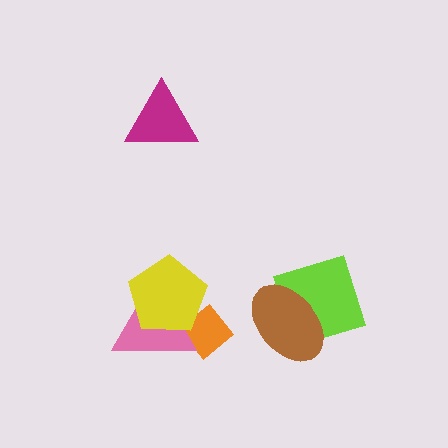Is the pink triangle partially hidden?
Yes, it is partially covered by another shape.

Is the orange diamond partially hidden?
Yes, it is partially covered by another shape.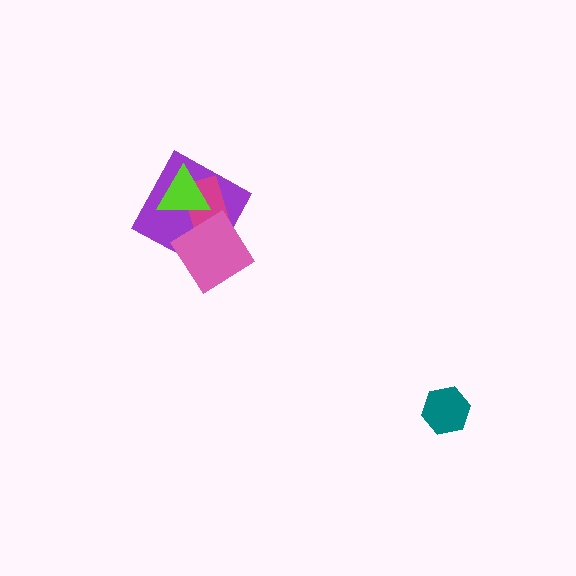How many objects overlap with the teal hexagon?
0 objects overlap with the teal hexagon.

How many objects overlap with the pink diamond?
3 objects overlap with the pink diamond.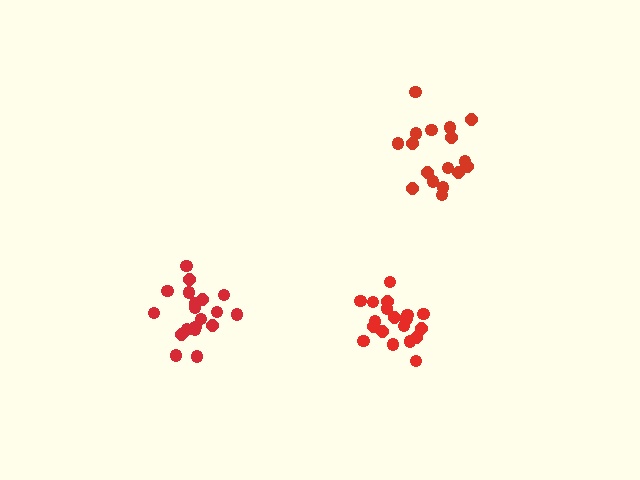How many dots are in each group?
Group 1: 19 dots, Group 2: 19 dots, Group 3: 17 dots (55 total).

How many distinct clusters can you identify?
There are 3 distinct clusters.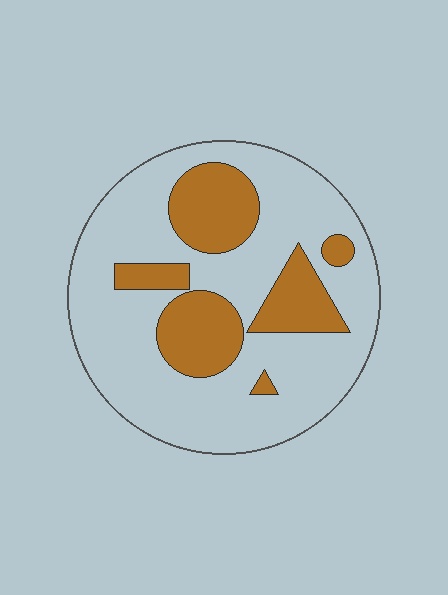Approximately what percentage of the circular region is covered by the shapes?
Approximately 25%.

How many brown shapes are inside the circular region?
6.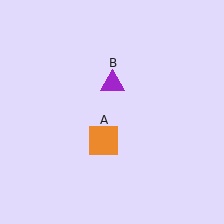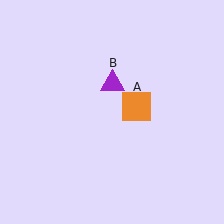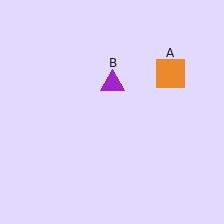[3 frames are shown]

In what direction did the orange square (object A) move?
The orange square (object A) moved up and to the right.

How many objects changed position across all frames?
1 object changed position: orange square (object A).